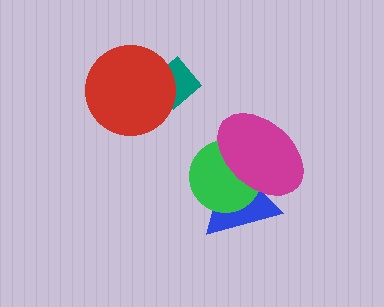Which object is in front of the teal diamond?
The red circle is in front of the teal diamond.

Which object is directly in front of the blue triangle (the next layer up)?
The green circle is directly in front of the blue triangle.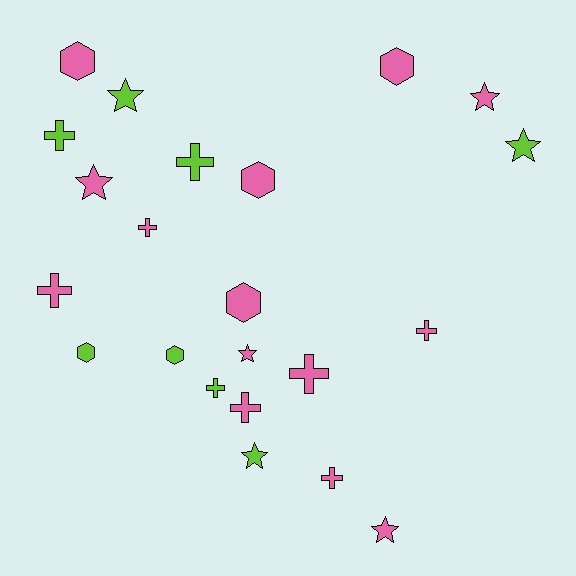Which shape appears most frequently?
Cross, with 9 objects.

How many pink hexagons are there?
There are 4 pink hexagons.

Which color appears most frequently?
Pink, with 14 objects.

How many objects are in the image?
There are 22 objects.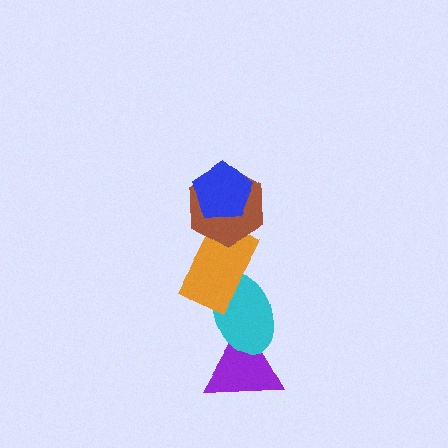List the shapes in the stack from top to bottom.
From top to bottom: the blue pentagon, the brown hexagon, the orange rectangle, the cyan ellipse, the purple triangle.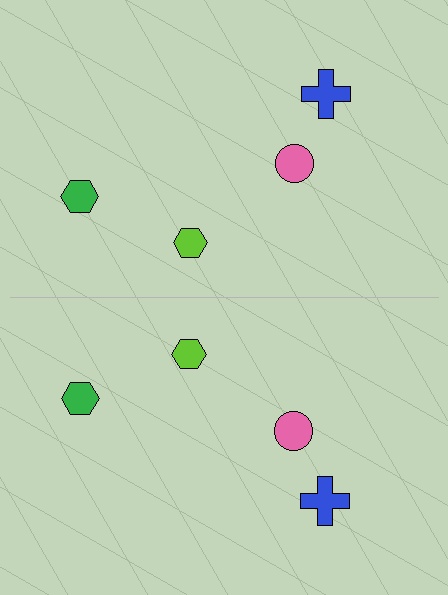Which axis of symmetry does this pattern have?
The pattern has a horizontal axis of symmetry running through the center of the image.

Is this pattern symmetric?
Yes, this pattern has bilateral (reflection) symmetry.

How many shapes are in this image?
There are 8 shapes in this image.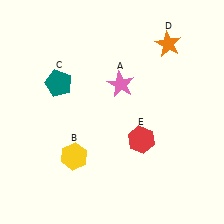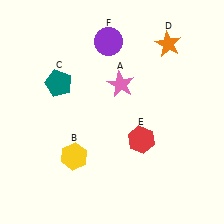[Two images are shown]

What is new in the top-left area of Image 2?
A purple circle (F) was added in the top-left area of Image 2.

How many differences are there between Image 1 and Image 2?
There is 1 difference between the two images.